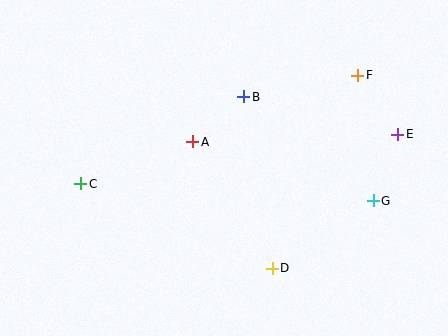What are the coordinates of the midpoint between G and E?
The midpoint between G and E is at (386, 168).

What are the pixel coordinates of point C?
Point C is at (81, 184).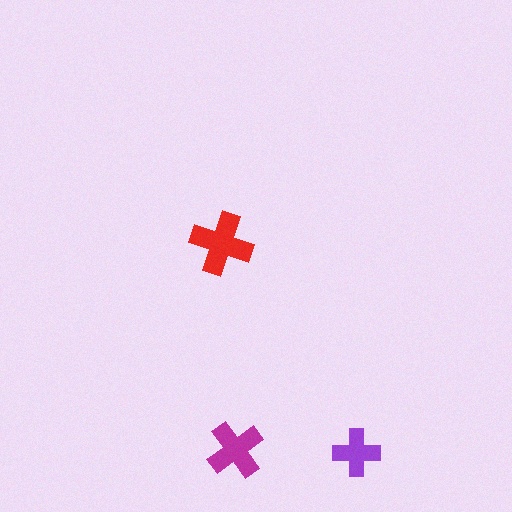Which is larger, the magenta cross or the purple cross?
The magenta one.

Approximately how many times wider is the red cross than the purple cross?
About 1.5 times wider.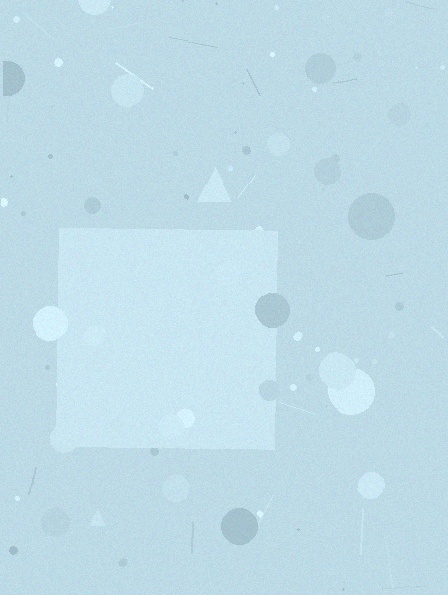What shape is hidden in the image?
A square is hidden in the image.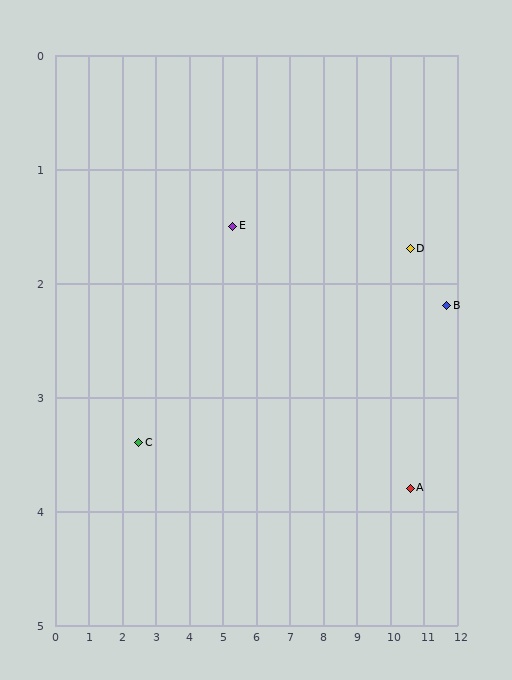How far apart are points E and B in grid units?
Points E and B are about 6.4 grid units apart.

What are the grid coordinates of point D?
Point D is at approximately (10.6, 1.7).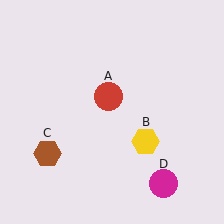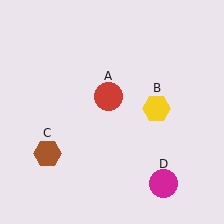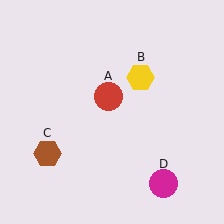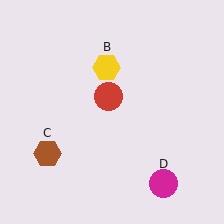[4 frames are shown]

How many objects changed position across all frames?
1 object changed position: yellow hexagon (object B).